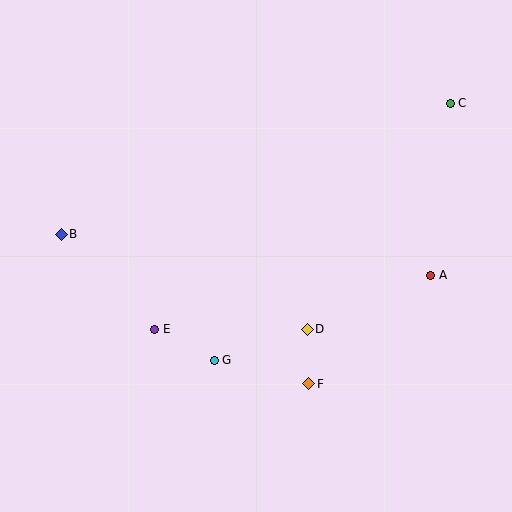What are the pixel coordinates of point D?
Point D is at (307, 329).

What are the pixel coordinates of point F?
Point F is at (309, 384).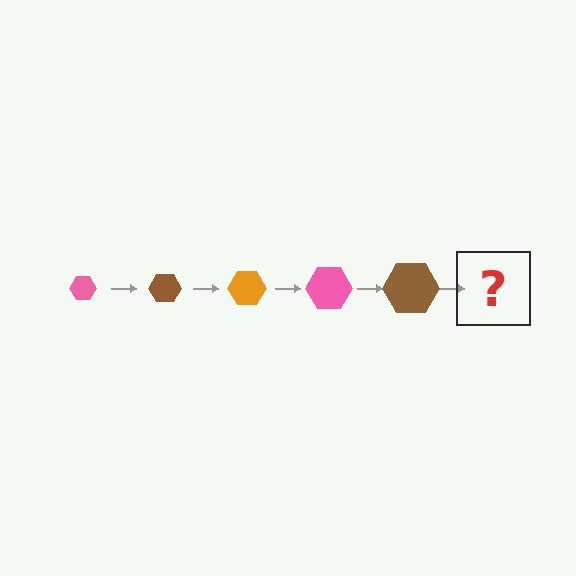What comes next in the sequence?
The next element should be an orange hexagon, larger than the previous one.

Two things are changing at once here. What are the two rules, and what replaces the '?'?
The two rules are that the hexagon grows larger each step and the color cycles through pink, brown, and orange. The '?' should be an orange hexagon, larger than the previous one.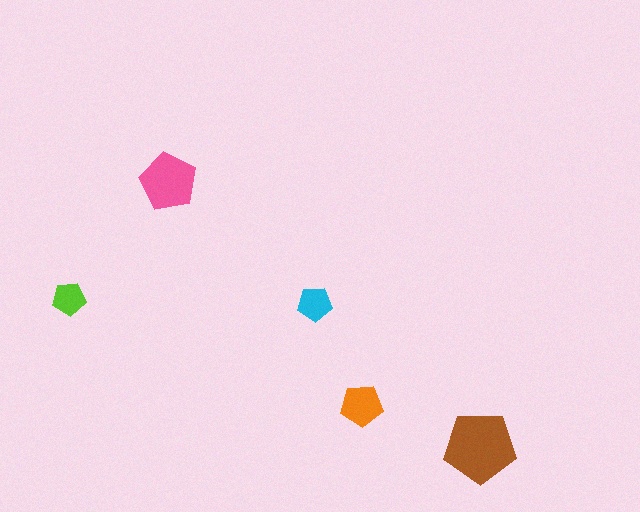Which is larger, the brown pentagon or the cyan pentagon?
The brown one.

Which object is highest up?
The pink pentagon is topmost.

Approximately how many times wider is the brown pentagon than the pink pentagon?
About 1.5 times wider.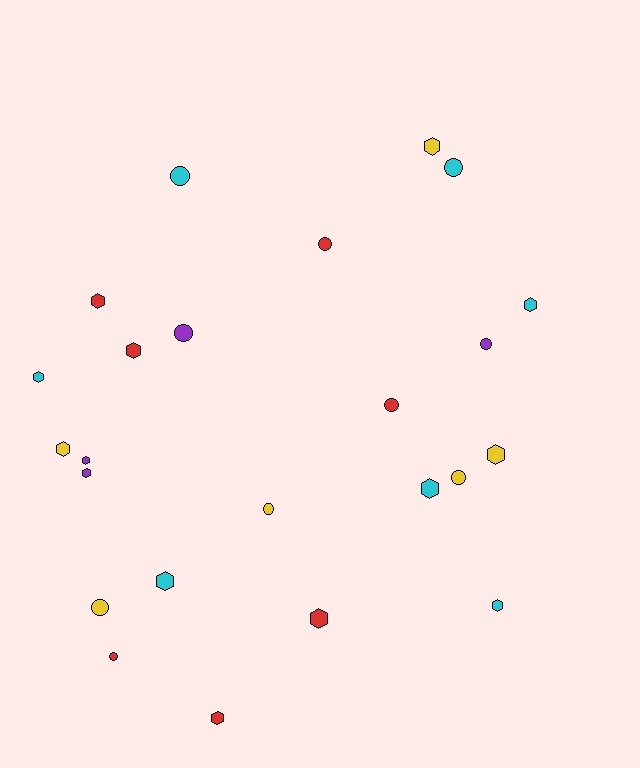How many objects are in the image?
There are 24 objects.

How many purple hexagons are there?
There are 2 purple hexagons.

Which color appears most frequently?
Cyan, with 7 objects.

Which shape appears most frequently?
Hexagon, with 14 objects.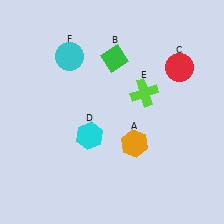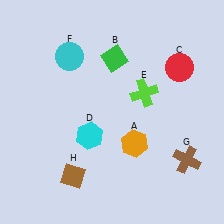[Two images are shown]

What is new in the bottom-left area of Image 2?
A brown diamond (H) was added in the bottom-left area of Image 2.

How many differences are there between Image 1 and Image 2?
There are 2 differences between the two images.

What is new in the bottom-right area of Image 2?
A brown cross (G) was added in the bottom-right area of Image 2.